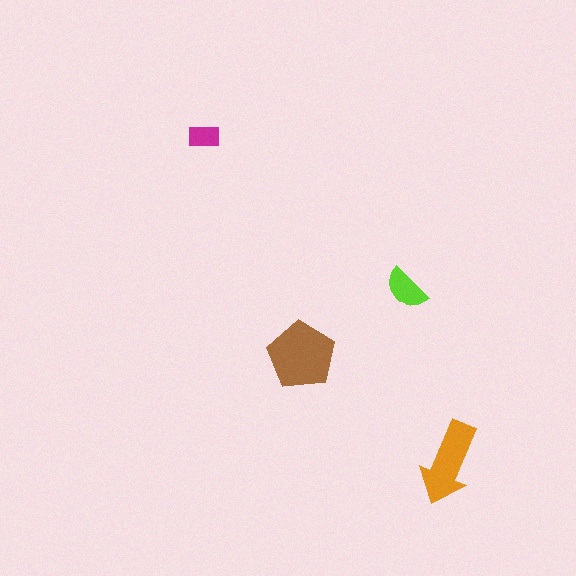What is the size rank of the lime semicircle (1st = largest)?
3rd.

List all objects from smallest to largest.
The magenta rectangle, the lime semicircle, the orange arrow, the brown pentagon.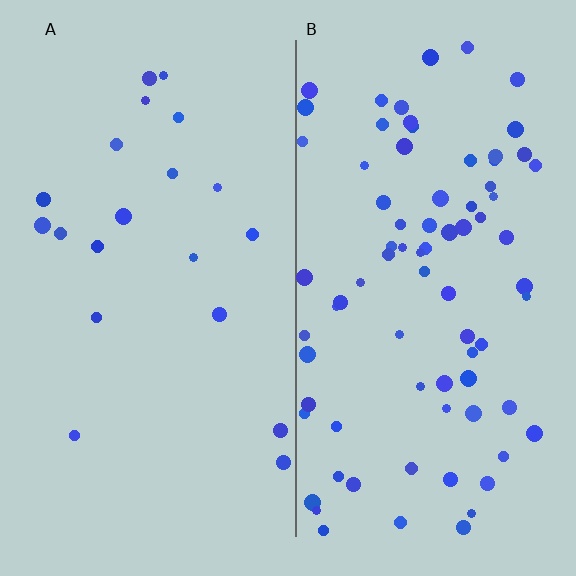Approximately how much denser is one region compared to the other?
Approximately 4.0× — region B over region A.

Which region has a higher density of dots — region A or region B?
B (the right).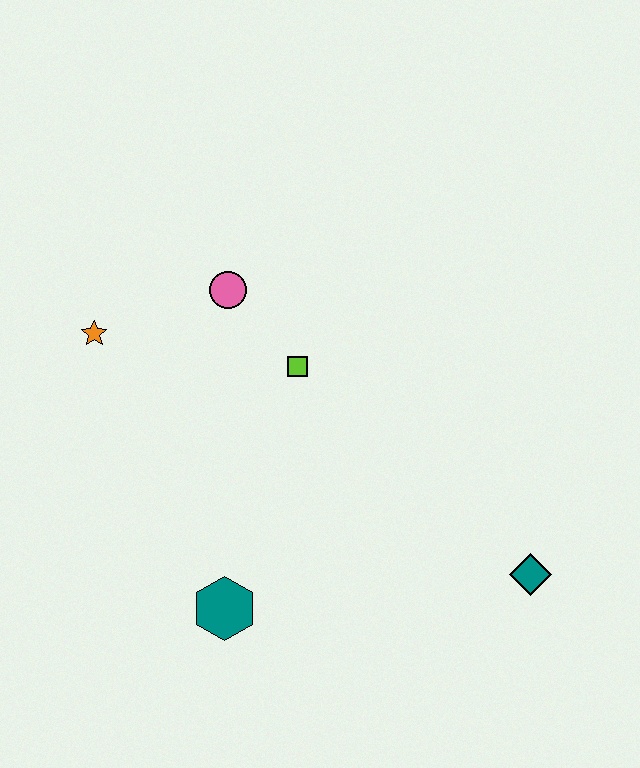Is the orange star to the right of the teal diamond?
No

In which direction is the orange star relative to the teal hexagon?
The orange star is above the teal hexagon.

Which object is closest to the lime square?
The pink circle is closest to the lime square.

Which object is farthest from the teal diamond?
The orange star is farthest from the teal diamond.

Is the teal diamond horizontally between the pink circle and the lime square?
No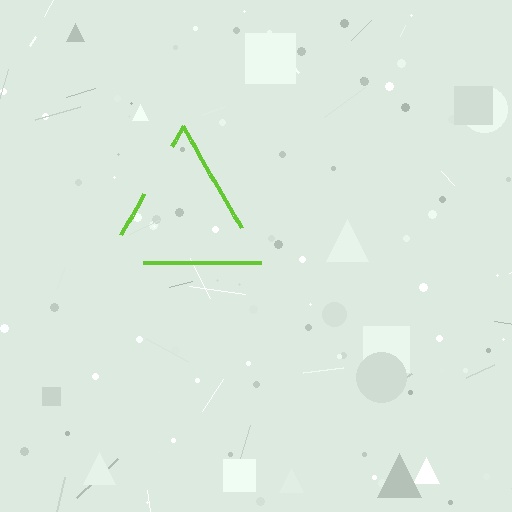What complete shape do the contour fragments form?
The contour fragments form a triangle.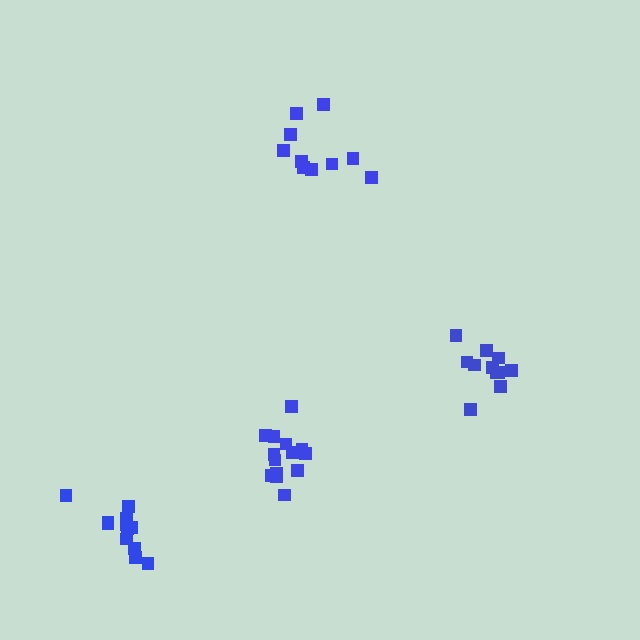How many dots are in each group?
Group 1: 14 dots, Group 2: 11 dots, Group 3: 10 dots, Group 4: 12 dots (47 total).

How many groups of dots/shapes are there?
There are 4 groups.